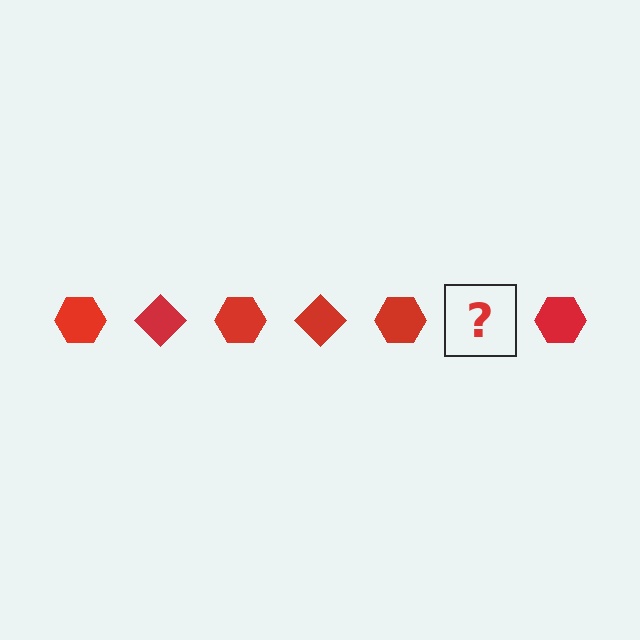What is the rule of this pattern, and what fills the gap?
The rule is that the pattern cycles through hexagon, diamond shapes in red. The gap should be filled with a red diamond.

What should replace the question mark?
The question mark should be replaced with a red diamond.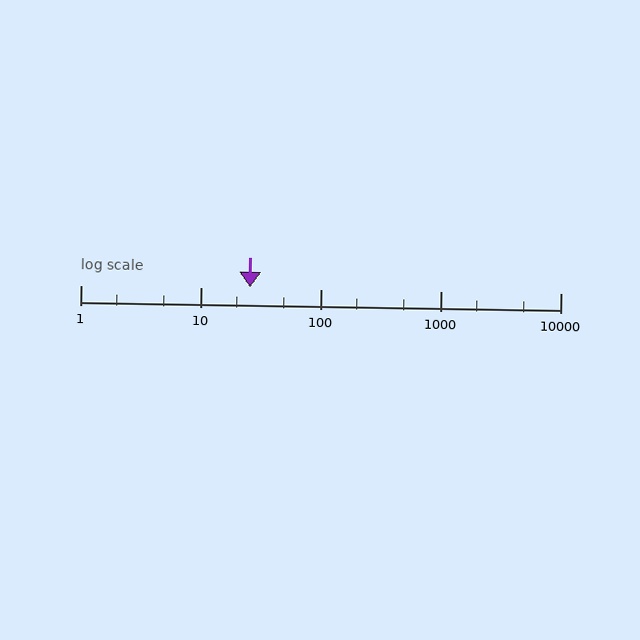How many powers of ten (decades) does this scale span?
The scale spans 4 decades, from 1 to 10000.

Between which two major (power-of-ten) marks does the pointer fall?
The pointer is between 10 and 100.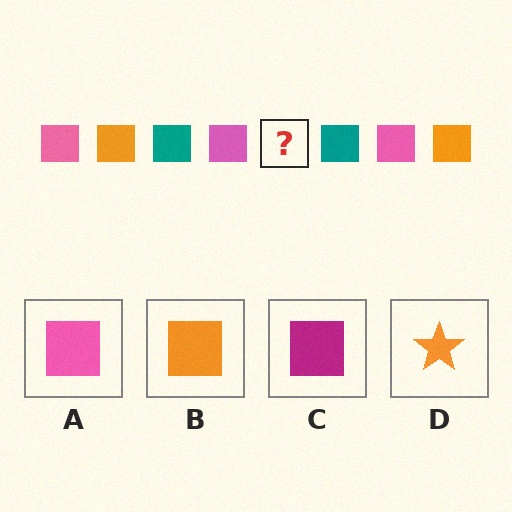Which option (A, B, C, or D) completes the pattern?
B.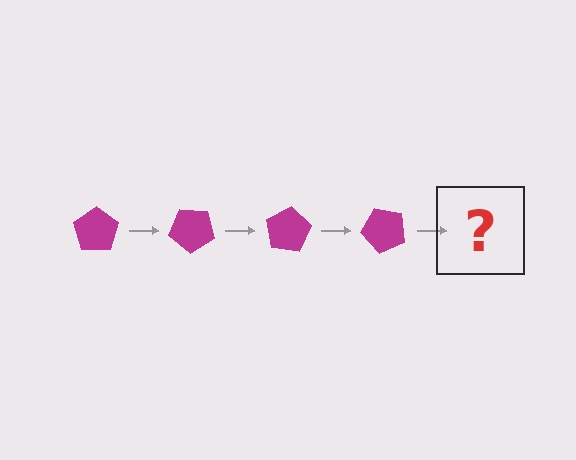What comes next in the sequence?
The next element should be a magenta pentagon rotated 160 degrees.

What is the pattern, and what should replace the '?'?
The pattern is that the pentagon rotates 40 degrees each step. The '?' should be a magenta pentagon rotated 160 degrees.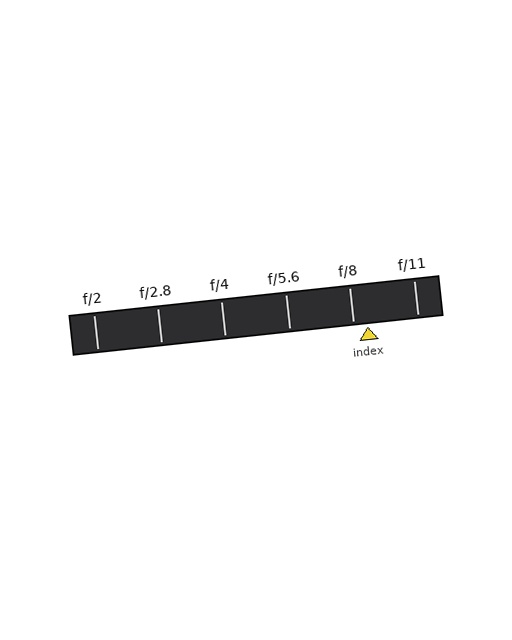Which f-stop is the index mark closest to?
The index mark is closest to f/8.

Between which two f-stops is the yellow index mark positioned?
The index mark is between f/8 and f/11.